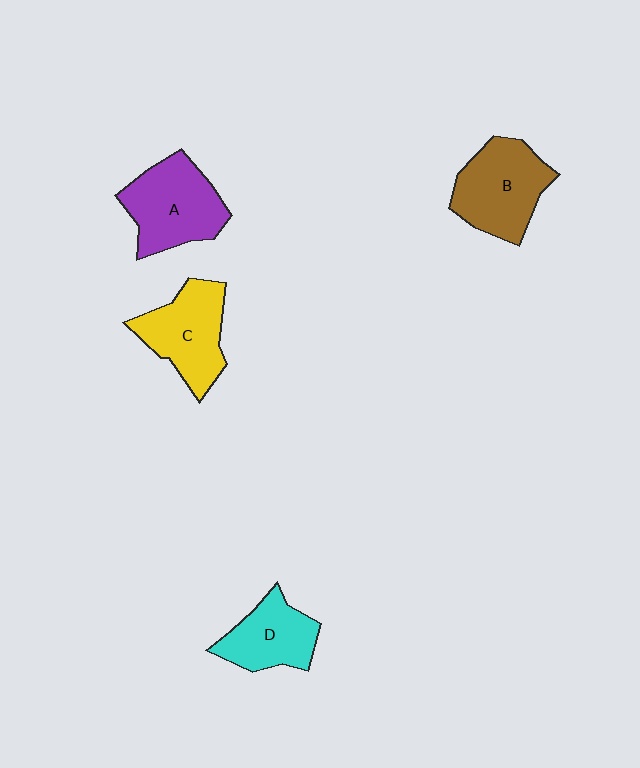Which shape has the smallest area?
Shape D (cyan).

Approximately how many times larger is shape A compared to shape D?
Approximately 1.3 times.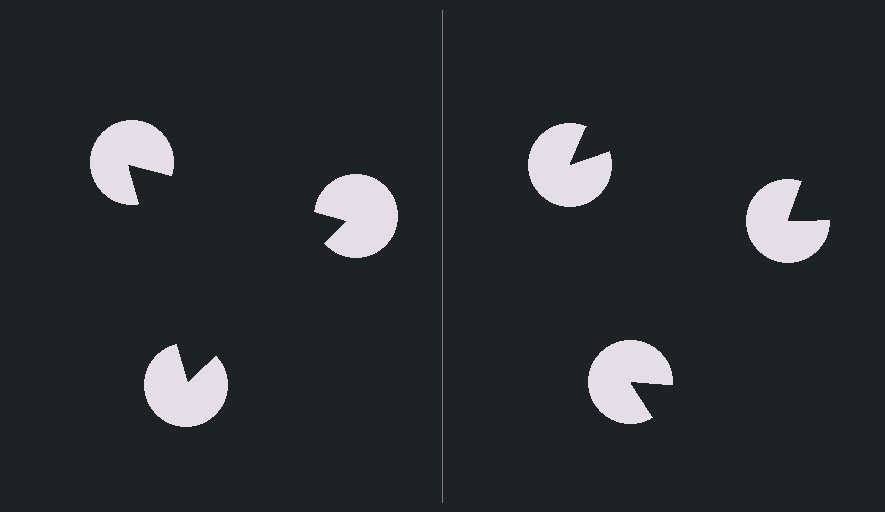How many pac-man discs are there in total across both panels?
6 — 3 on each side.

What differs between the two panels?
The pac-man discs are positioned identically on both sides; only the wedge orientations differ. On the left they align to a triangle; on the right they are misaligned.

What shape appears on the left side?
An illusory triangle.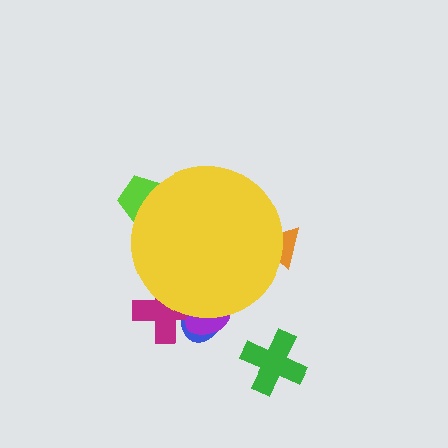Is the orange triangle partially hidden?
Yes, the orange triangle is partially hidden behind the yellow circle.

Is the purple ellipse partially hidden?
Yes, the purple ellipse is partially hidden behind the yellow circle.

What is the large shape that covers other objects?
A yellow circle.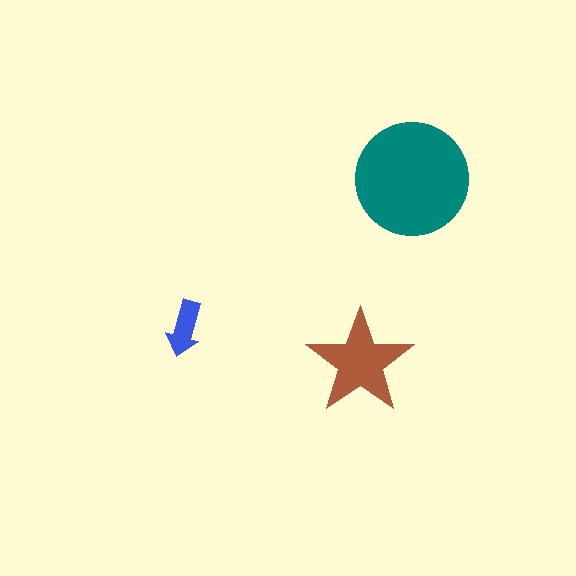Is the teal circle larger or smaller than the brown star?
Larger.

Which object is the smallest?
The blue arrow.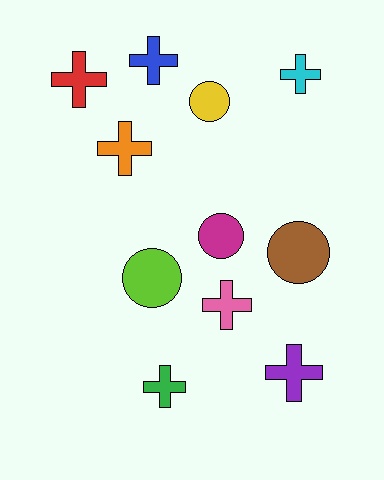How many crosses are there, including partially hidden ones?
There are 7 crosses.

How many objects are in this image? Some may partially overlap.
There are 11 objects.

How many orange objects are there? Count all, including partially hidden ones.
There is 1 orange object.